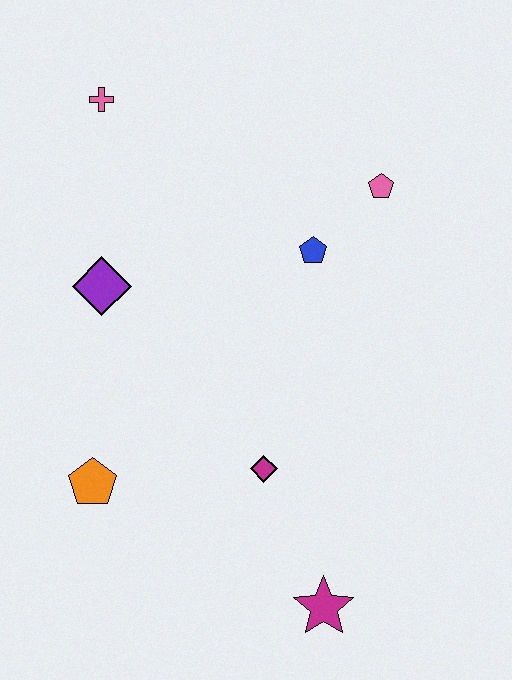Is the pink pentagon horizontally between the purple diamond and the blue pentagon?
No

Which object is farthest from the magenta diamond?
The pink cross is farthest from the magenta diamond.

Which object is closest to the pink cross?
The purple diamond is closest to the pink cross.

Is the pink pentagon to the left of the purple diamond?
No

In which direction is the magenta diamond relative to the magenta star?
The magenta diamond is above the magenta star.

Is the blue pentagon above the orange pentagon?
Yes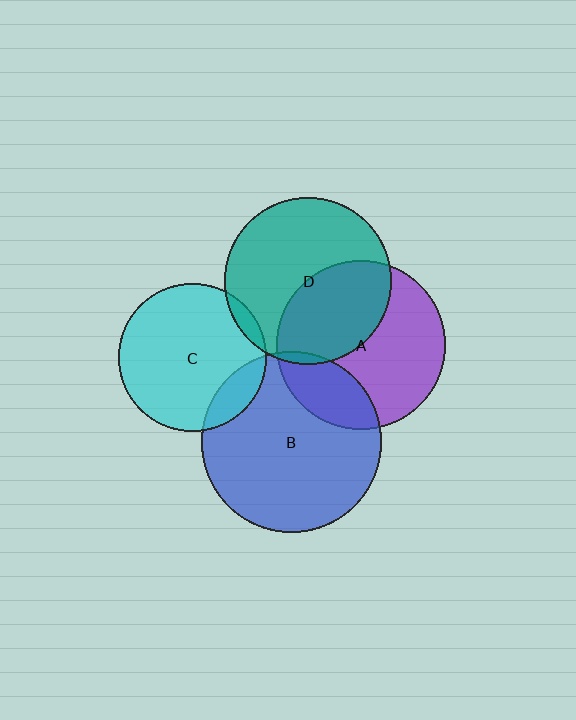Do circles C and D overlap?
Yes.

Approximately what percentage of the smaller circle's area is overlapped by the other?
Approximately 5%.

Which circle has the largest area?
Circle B (blue).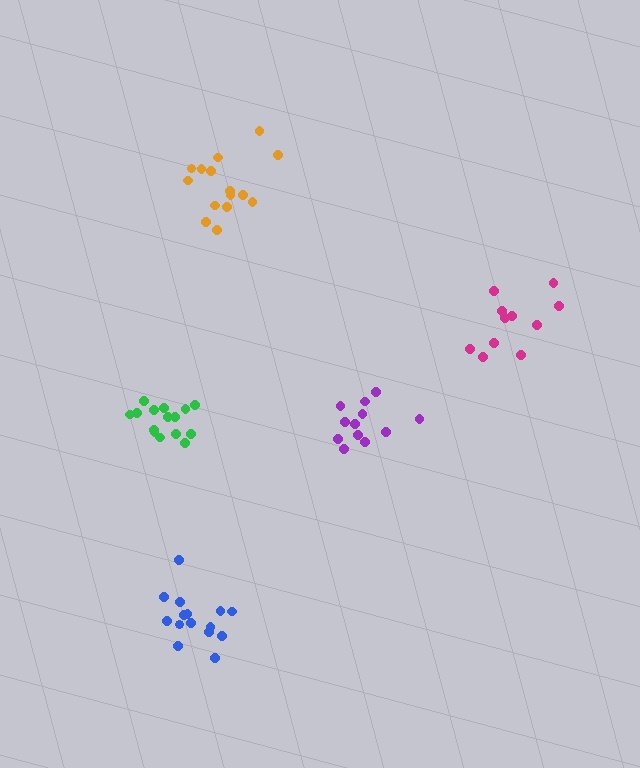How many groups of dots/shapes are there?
There are 5 groups.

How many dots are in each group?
Group 1: 11 dots, Group 2: 15 dots, Group 3: 12 dots, Group 4: 15 dots, Group 5: 15 dots (68 total).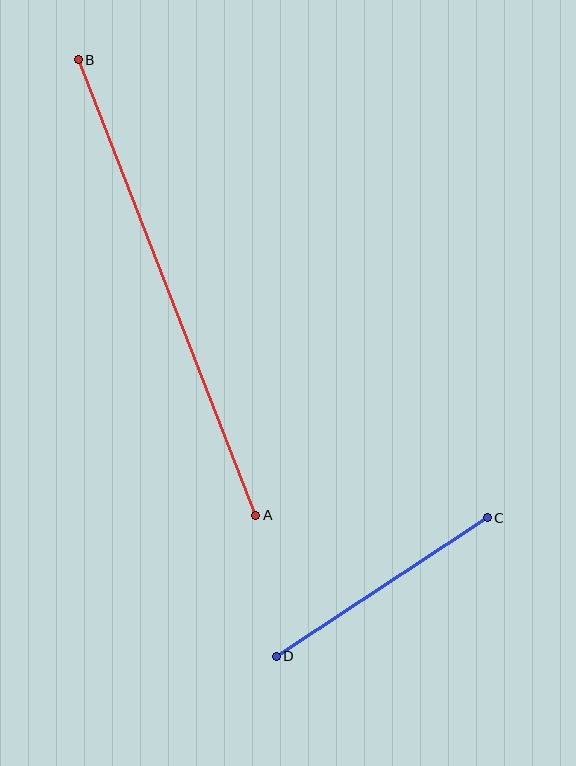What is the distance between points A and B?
The distance is approximately 489 pixels.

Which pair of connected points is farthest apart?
Points A and B are farthest apart.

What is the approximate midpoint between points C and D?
The midpoint is at approximately (382, 587) pixels.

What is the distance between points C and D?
The distance is approximately 252 pixels.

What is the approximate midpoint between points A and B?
The midpoint is at approximately (167, 287) pixels.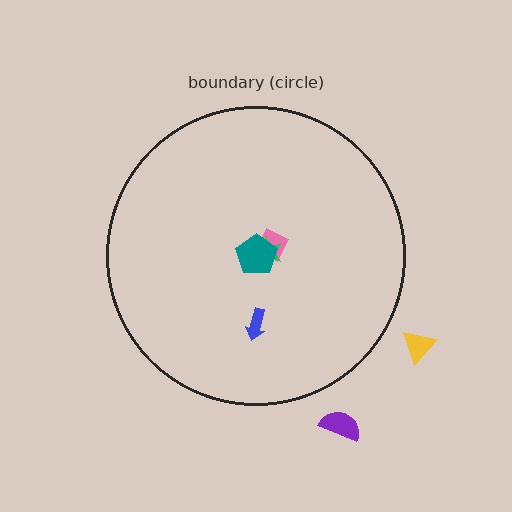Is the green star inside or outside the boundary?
Inside.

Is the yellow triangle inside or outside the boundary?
Outside.